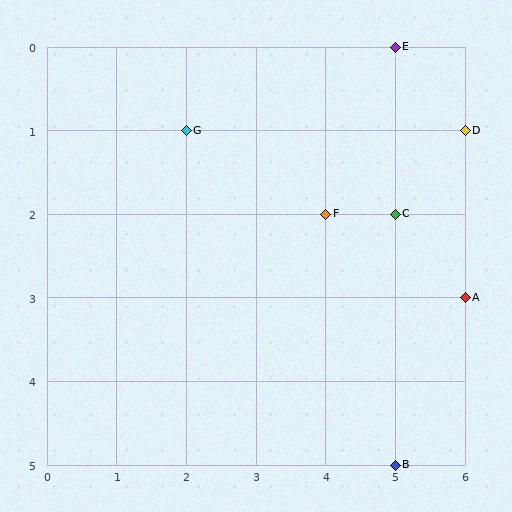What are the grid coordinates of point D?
Point D is at grid coordinates (6, 1).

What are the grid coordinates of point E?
Point E is at grid coordinates (5, 0).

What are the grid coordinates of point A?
Point A is at grid coordinates (6, 3).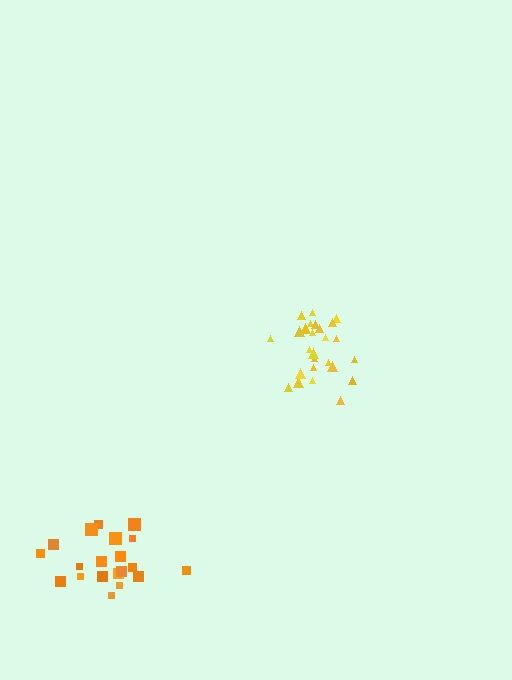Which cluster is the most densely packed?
Yellow.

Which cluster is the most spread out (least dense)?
Orange.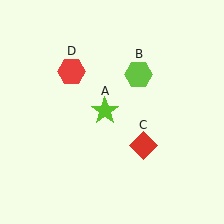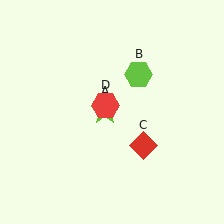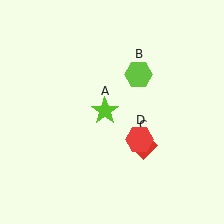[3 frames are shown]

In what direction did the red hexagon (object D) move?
The red hexagon (object D) moved down and to the right.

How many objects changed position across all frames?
1 object changed position: red hexagon (object D).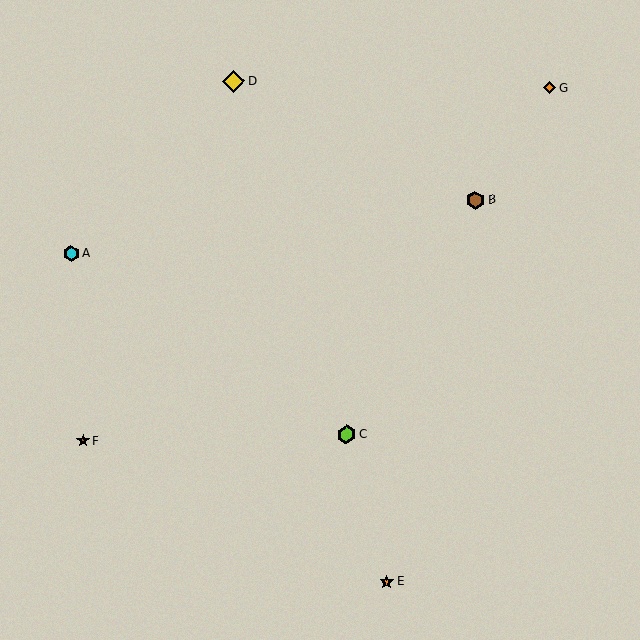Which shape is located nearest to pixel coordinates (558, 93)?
The orange diamond (labeled G) at (550, 88) is nearest to that location.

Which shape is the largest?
The yellow diamond (labeled D) is the largest.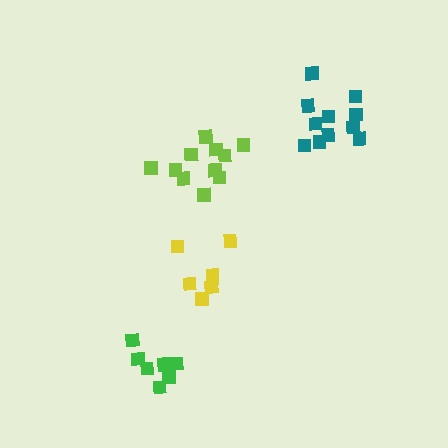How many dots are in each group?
Group 1: 7 dots, Group 2: 7 dots, Group 3: 11 dots, Group 4: 11 dots (36 total).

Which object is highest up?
The teal cluster is topmost.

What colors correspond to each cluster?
The clusters are colored: yellow, green, lime, teal.